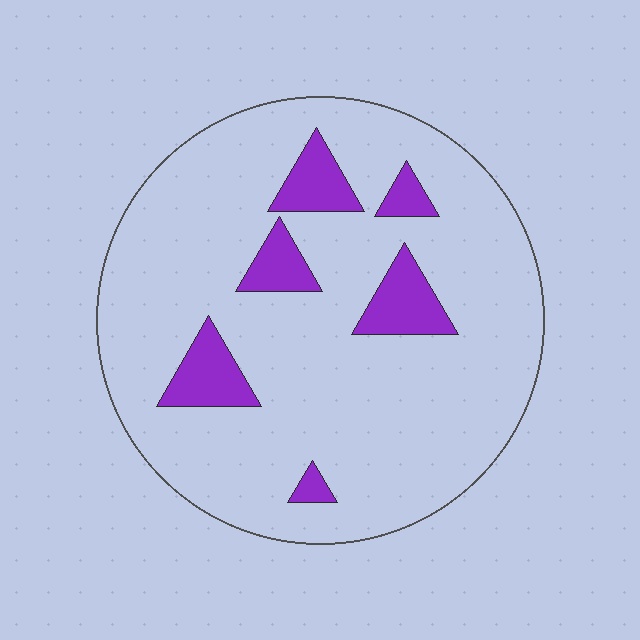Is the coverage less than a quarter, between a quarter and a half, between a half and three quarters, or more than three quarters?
Less than a quarter.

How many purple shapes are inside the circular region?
6.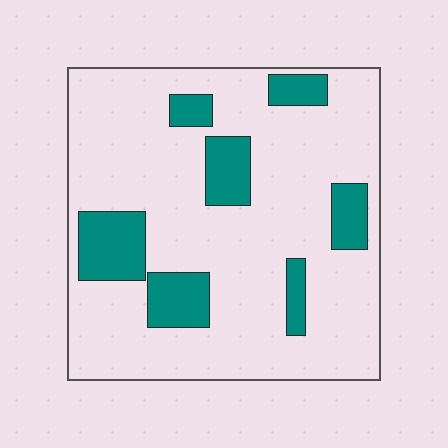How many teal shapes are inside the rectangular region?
7.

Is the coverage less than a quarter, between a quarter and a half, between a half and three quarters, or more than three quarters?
Less than a quarter.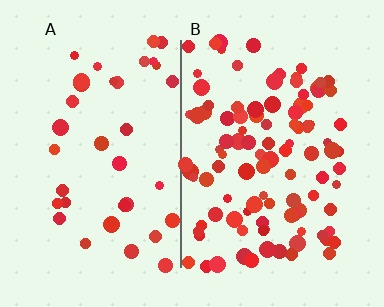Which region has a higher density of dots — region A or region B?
B (the right).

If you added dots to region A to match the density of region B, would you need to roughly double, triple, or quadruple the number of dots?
Approximately triple.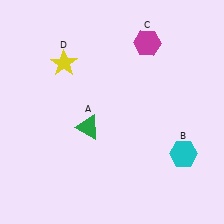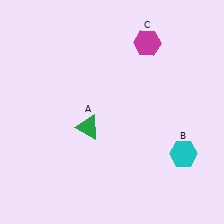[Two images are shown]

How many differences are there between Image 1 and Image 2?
There is 1 difference between the two images.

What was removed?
The yellow star (D) was removed in Image 2.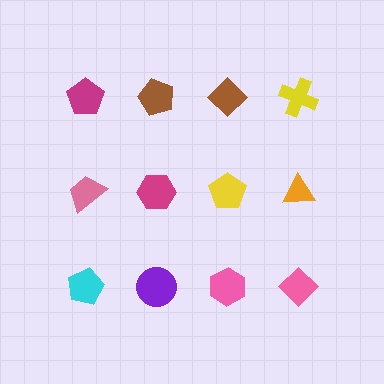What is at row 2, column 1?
A pink trapezoid.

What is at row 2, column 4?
An orange triangle.